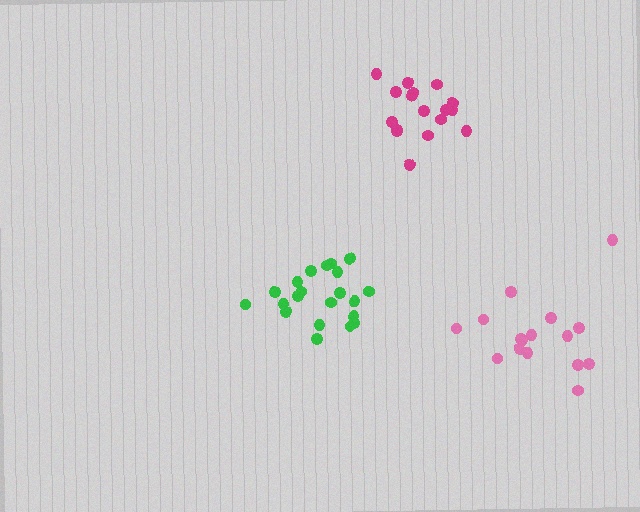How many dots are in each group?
Group 1: 21 dots, Group 2: 16 dots, Group 3: 17 dots (54 total).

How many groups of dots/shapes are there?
There are 3 groups.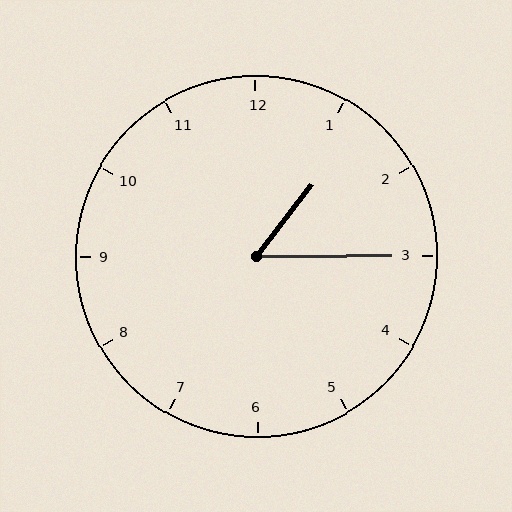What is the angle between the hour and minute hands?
Approximately 52 degrees.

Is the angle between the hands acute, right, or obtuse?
It is acute.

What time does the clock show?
1:15.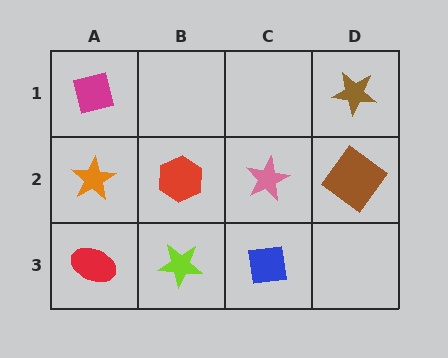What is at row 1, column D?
A brown star.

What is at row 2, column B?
A red hexagon.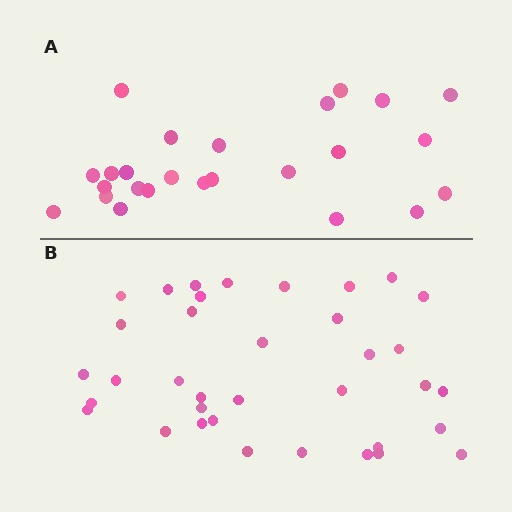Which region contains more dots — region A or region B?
Region B (the bottom region) has more dots.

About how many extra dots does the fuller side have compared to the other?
Region B has roughly 12 or so more dots than region A.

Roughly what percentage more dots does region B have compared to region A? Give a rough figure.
About 45% more.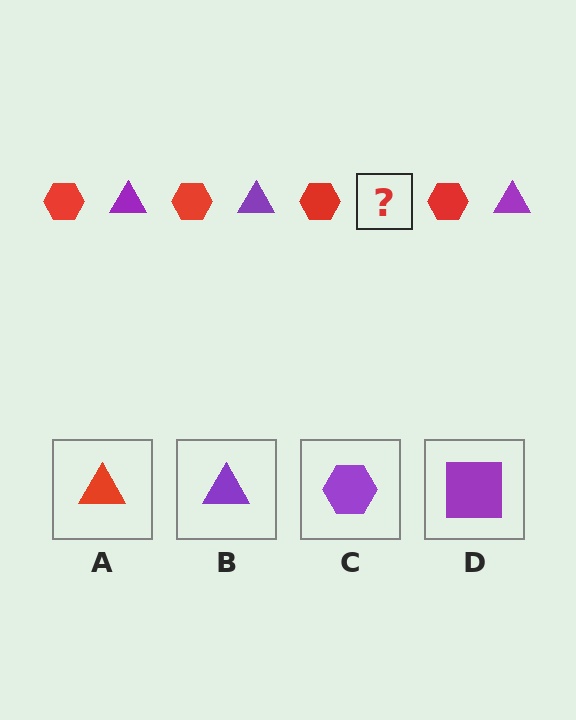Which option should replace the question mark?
Option B.